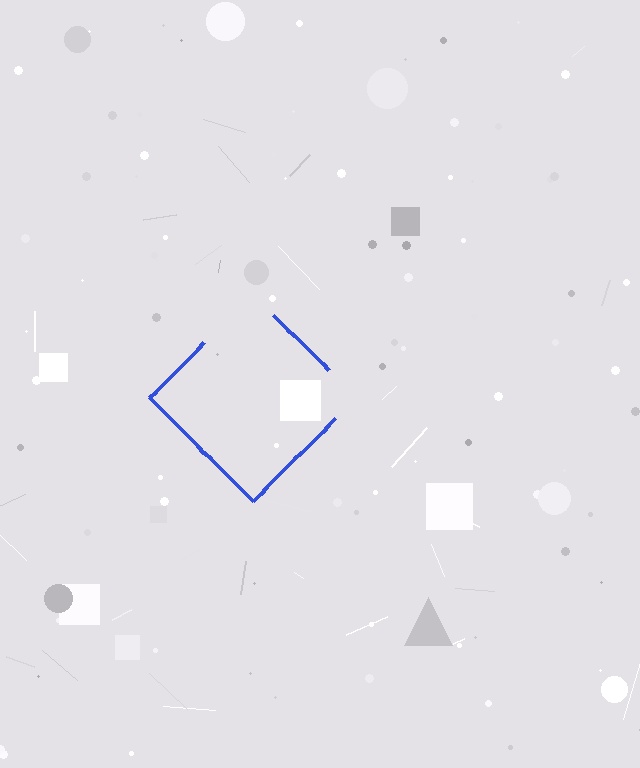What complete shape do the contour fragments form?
The contour fragments form a diamond.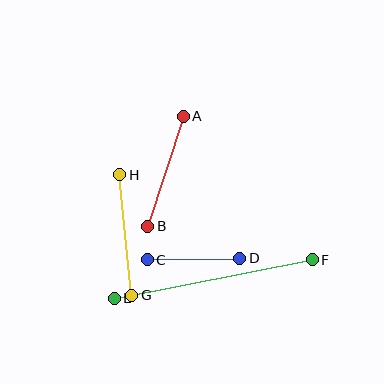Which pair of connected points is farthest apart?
Points E and F are farthest apart.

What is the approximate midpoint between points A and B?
The midpoint is at approximately (165, 171) pixels.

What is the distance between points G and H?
The distance is approximately 121 pixels.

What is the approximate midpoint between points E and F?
The midpoint is at approximately (213, 279) pixels.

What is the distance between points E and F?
The distance is approximately 202 pixels.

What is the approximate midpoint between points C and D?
The midpoint is at approximately (193, 259) pixels.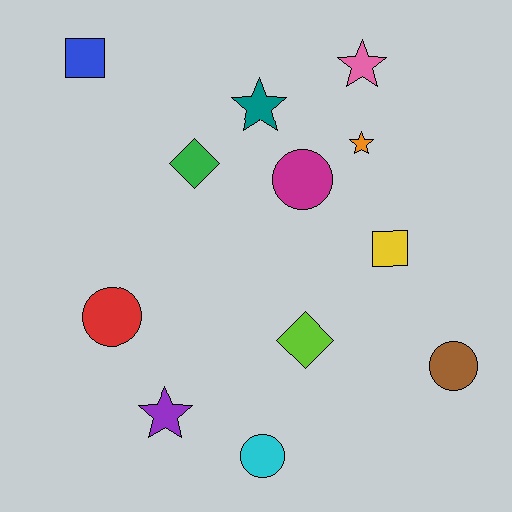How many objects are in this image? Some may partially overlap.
There are 12 objects.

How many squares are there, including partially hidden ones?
There are 2 squares.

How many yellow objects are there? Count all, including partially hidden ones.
There is 1 yellow object.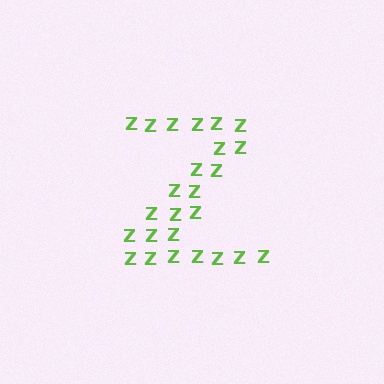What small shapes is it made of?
It is made of small letter Z's.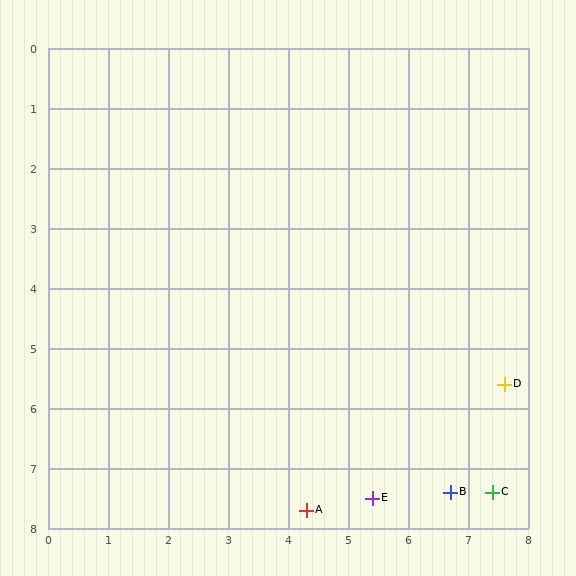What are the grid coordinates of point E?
Point E is at approximately (5.4, 7.5).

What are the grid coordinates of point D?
Point D is at approximately (7.6, 5.6).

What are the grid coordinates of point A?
Point A is at approximately (4.3, 7.7).